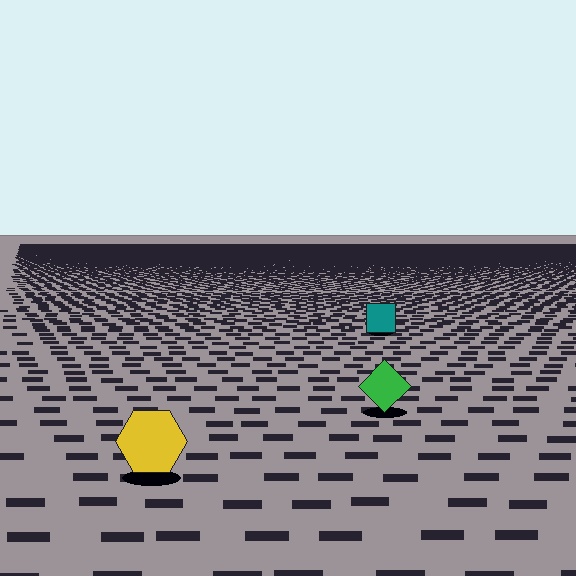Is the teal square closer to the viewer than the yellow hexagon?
No. The yellow hexagon is closer — you can tell from the texture gradient: the ground texture is coarser near it.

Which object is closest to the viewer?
The yellow hexagon is closest. The texture marks near it are larger and more spread out.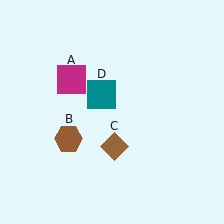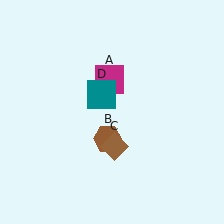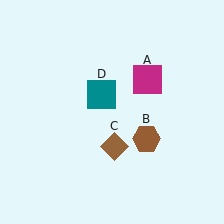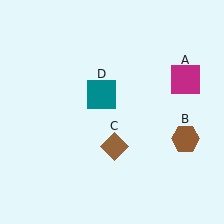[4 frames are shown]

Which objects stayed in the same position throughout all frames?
Brown diamond (object C) and teal square (object D) remained stationary.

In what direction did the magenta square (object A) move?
The magenta square (object A) moved right.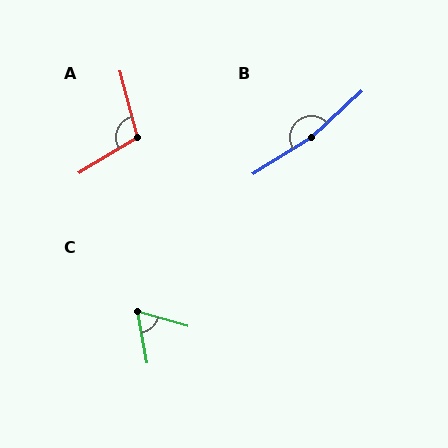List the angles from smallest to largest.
C (64°), A (107°), B (169°).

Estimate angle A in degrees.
Approximately 107 degrees.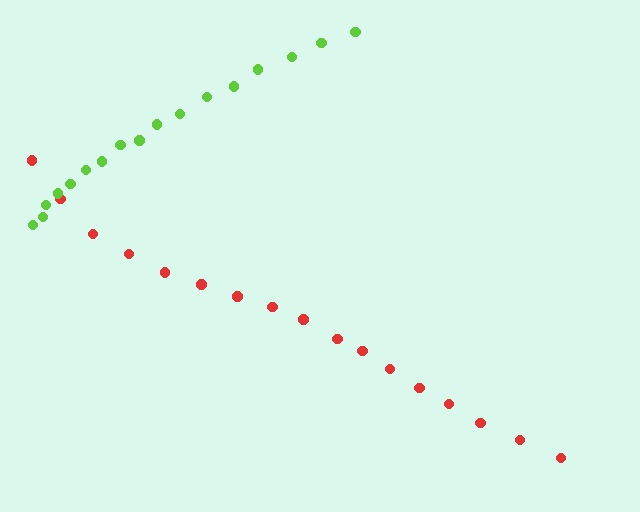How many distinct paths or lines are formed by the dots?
There are 2 distinct paths.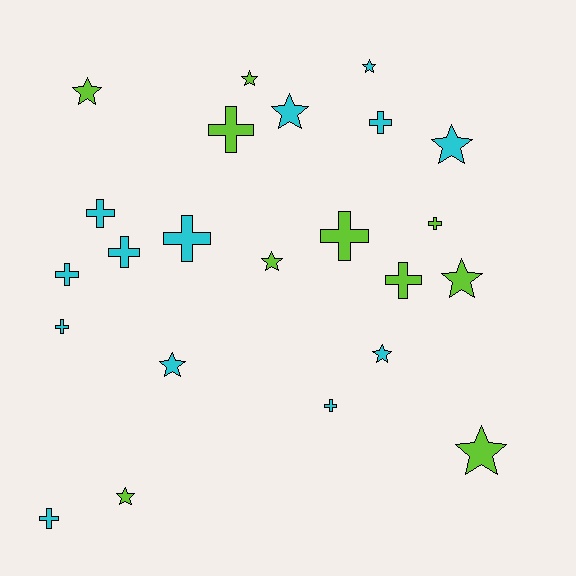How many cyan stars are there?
There are 5 cyan stars.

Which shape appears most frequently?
Cross, with 12 objects.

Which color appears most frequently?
Cyan, with 13 objects.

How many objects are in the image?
There are 23 objects.